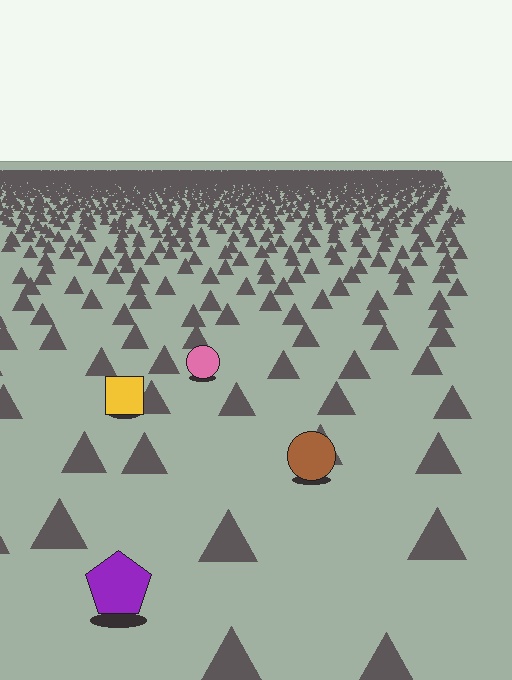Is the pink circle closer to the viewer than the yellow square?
No. The yellow square is closer — you can tell from the texture gradient: the ground texture is coarser near it.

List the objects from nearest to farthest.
From nearest to farthest: the purple pentagon, the brown circle, the yellow square, the pink circle.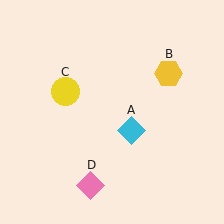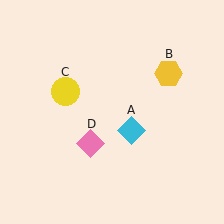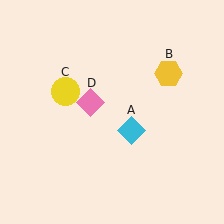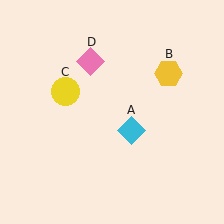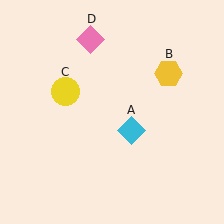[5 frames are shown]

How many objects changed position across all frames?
1 object changed position: pink diamond (object D).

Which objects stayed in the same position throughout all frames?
Cyan diamond (object A) and yellow hexagon (object B) and yellow circle (object C) remained stationary.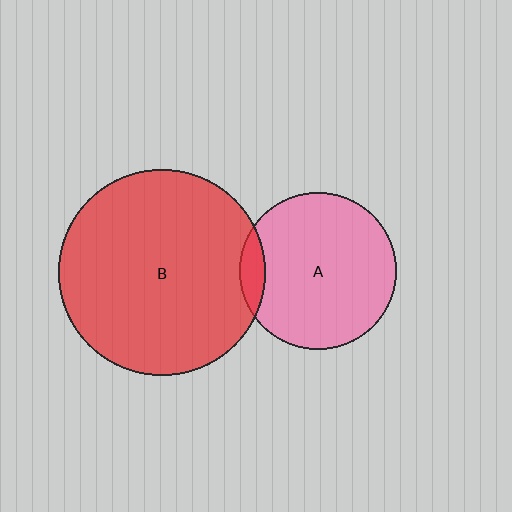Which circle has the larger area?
Circle B (red).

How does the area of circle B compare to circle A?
Approximately 1.7 times.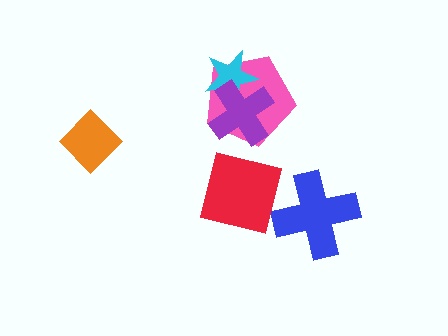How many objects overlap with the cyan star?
2 objects overlap with the cyan star.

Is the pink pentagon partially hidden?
Yes, it is partially covered by another shape.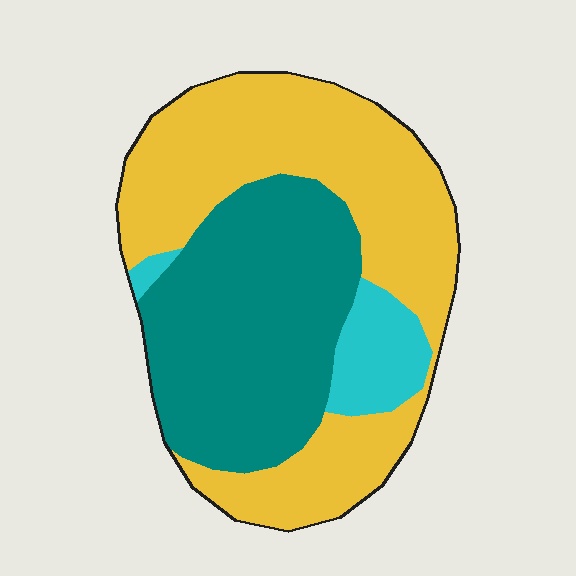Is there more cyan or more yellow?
Yellow.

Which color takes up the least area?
Cyan, at roughly 10%.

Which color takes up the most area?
Yellow, at roughly 50%.